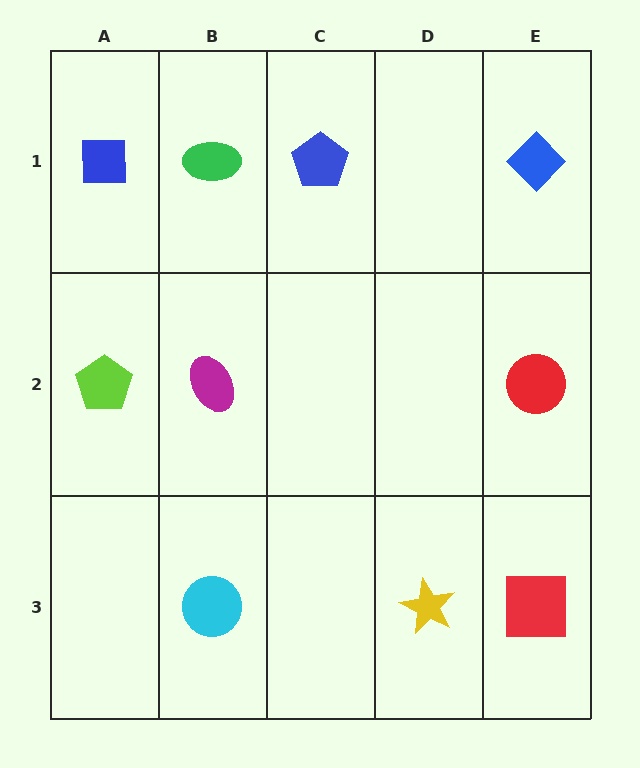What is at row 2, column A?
A lime pentagon.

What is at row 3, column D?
A yellow star.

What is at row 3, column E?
A red square.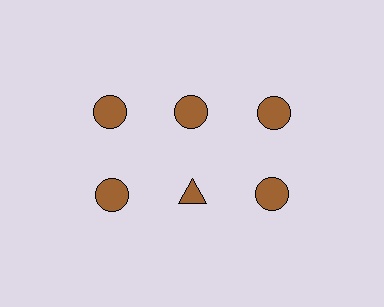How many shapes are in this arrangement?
There are 6 shapes arranged in a grid pattern.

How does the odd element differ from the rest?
It has a different shape: triangle instead of circle.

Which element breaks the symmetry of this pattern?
The brown triangle in the second row, second from left column breaks the symmetry. All other shapes are brown circles.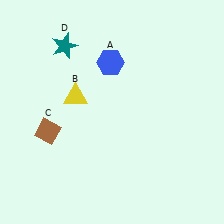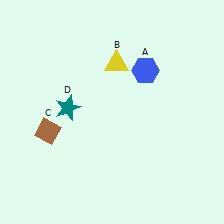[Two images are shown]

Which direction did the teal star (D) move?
The teal star (D) moved down.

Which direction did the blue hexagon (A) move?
The blue hexagon (A) moved right.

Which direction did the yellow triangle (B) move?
The yellow triangle (B) moved right.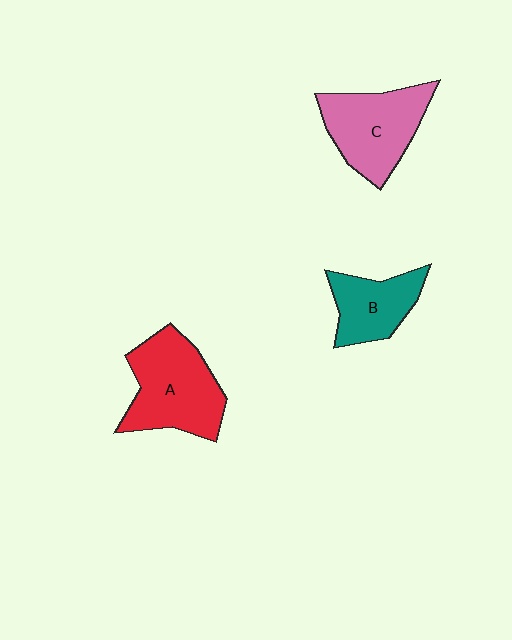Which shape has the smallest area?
Shape B (teal).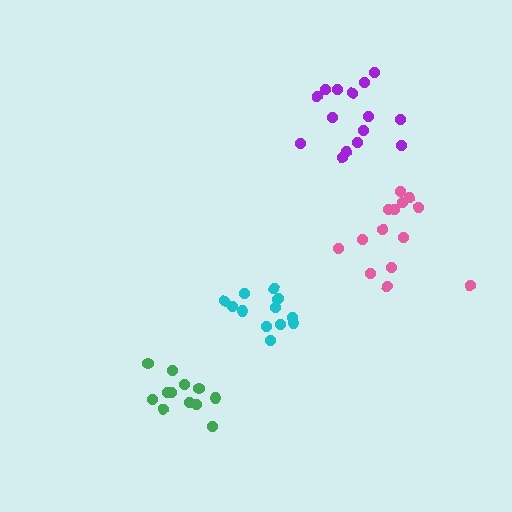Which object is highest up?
The purple cluster is topmost.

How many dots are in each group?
Group 1: 12 dots, Group 2: 15 dots, Group 3: 13 dots, Group 4: 14 dots (54 total).